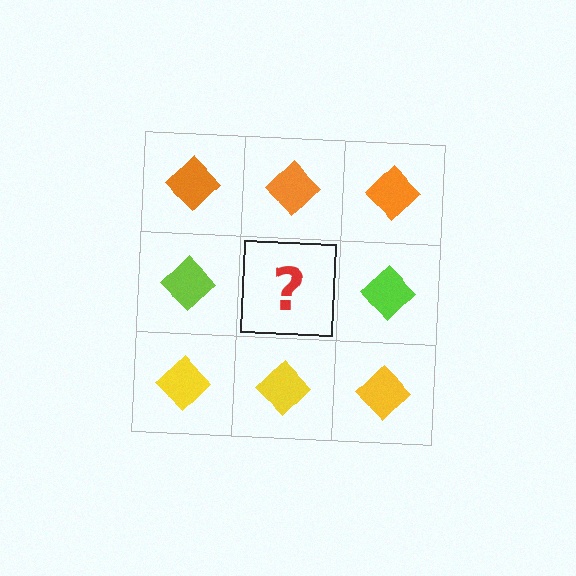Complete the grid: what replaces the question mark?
The question mark should be replaced with a lime diamond.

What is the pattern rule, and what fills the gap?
The rule is that each row has a consistent color. The gap should be filled with a lime diamond.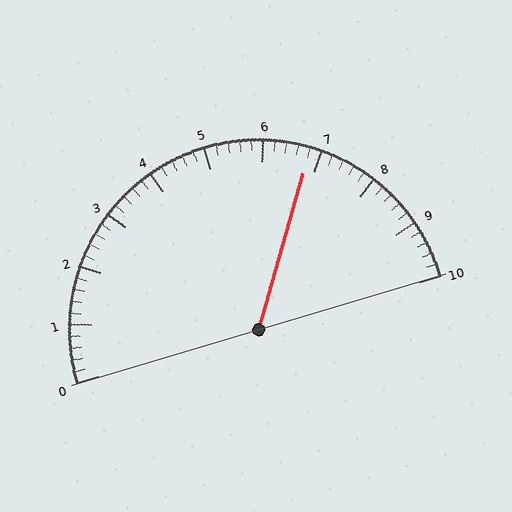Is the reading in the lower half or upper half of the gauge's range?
The reading is in the upper half of the range (0 to 10).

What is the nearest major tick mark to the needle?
The nearest major tick mark is 7.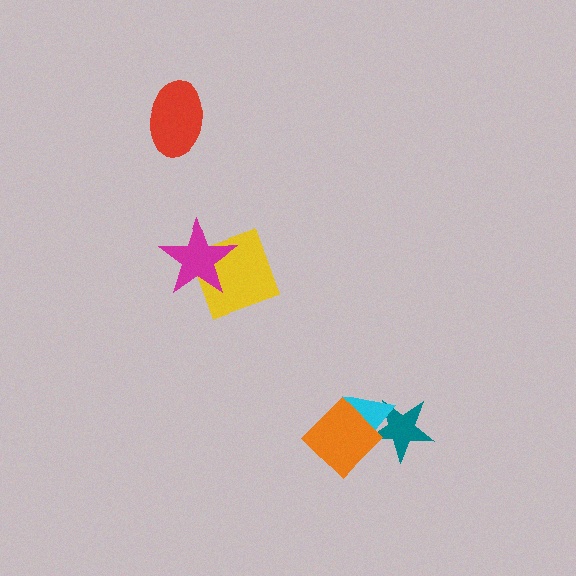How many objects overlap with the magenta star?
1 object overlaps with the magenta star.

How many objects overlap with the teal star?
2 objects overlap with the teal star.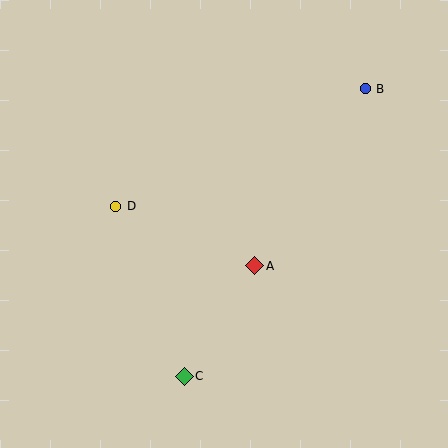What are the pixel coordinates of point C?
Point C is at (184, 376).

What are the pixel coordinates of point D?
Point D is at (116, 206).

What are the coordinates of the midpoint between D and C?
The midpoint between D and C is at (150, 291).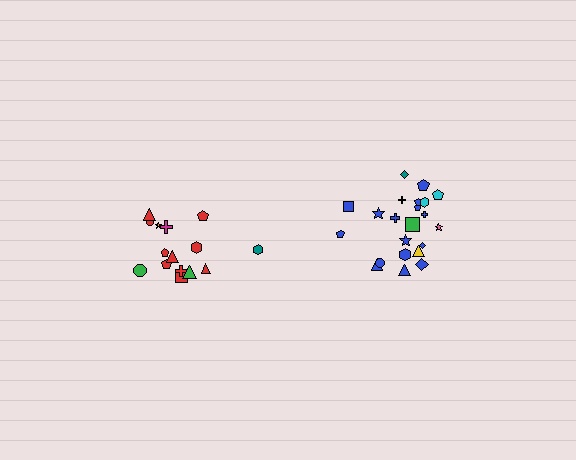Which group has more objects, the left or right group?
The right group.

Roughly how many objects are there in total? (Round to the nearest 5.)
Roughly 35 objects in total.